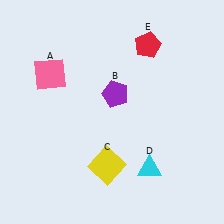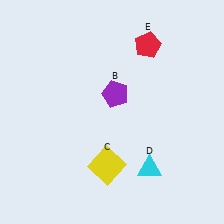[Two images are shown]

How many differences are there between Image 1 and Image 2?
There is 1 difference between the two images.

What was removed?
The pink square (A) was removed in Image 2.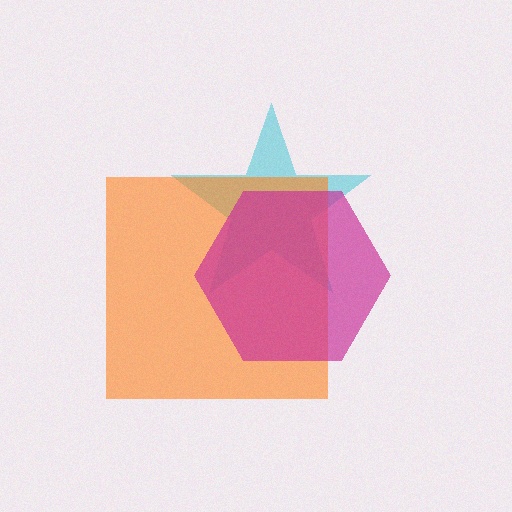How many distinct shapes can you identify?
There are 3 distinct shapes: a cyan star, an orange square, a magenta hexagon.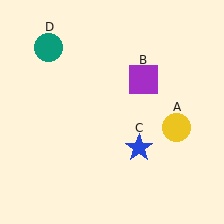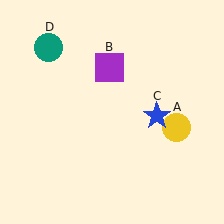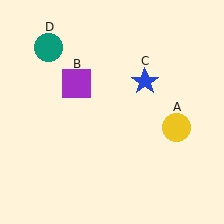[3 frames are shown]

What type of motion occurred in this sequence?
The purple square (object B), blue star (object C) rotated counterclockwise around the center of the scene.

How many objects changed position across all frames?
2 objects changed position: purple square (object B), blue star (object C).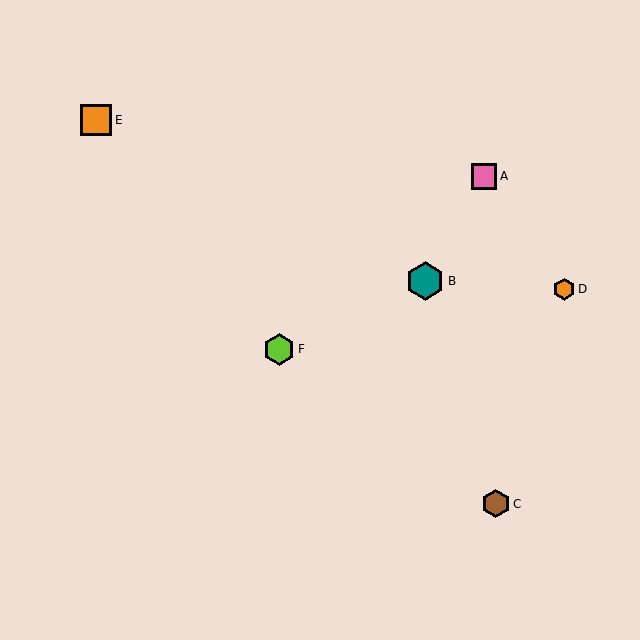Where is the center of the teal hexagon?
The center of the teal hexagon is at (425, 281).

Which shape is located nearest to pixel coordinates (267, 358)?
The lime hexagon (labeled F) at (279, 349) is nearest to that location.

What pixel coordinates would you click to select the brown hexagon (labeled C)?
Click at (496, 504) to select the brown hexagon C.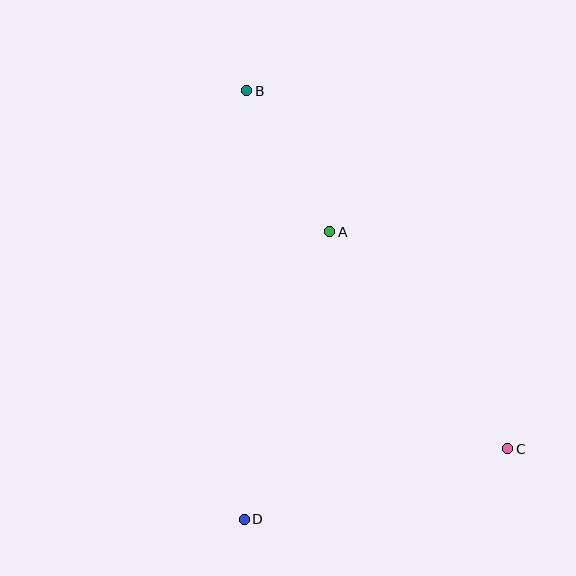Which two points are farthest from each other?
Points B and C are farthest from each other.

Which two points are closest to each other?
Points A and B are closest to each other.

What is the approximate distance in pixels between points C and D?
The distance between C and D is approximately 273 pixels.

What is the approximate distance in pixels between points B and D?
The distance between B and D is approximately 428 pixels.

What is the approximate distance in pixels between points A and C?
The distance between A and C is approximately 281 pixels.